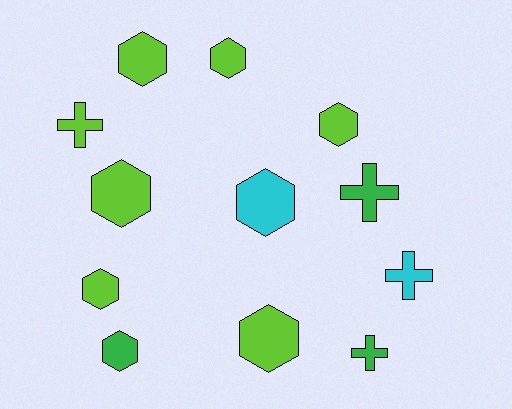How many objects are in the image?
There are 12 objects.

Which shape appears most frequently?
Hexagon, with 8 objects.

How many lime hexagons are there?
There are 6 lime hexagons.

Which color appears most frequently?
Lime, with 7 objects.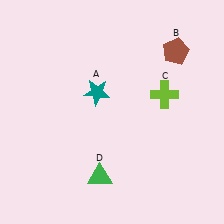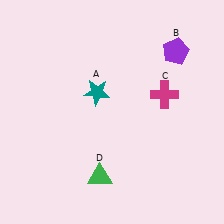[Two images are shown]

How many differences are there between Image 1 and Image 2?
There are 2 differences between the two images.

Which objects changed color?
B changed from brown to purple. C changed from lime to magenta.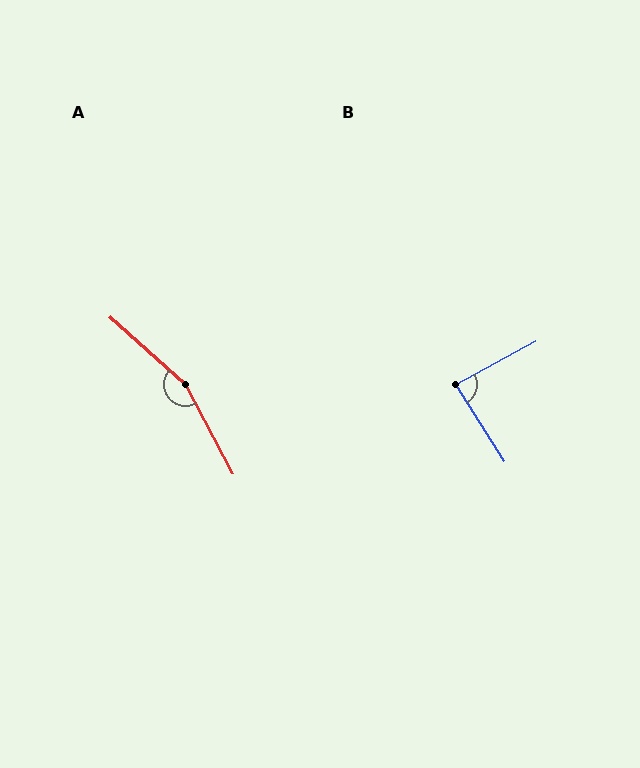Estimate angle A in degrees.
Approximately 160 degrees.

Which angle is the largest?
A, at approximately 160 degrees.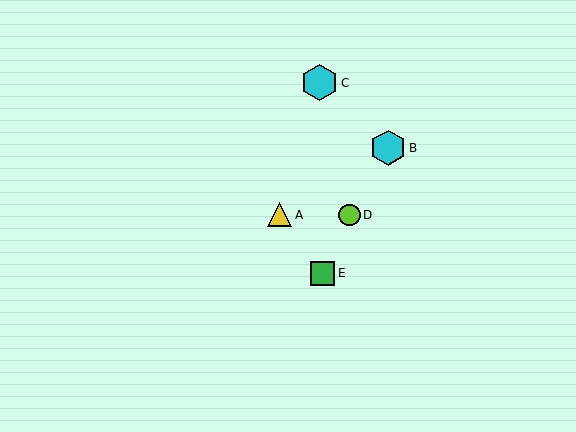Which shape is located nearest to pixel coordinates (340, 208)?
The lime circle (labeled D) at (350, 215) is nearest to that location.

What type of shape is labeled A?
Shape A is a yellow triangle.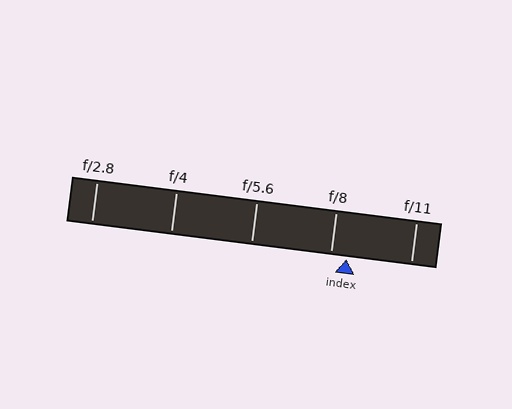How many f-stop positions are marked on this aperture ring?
There are 5 f-stop positions marked.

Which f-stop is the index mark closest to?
The index mark is closest to f/8.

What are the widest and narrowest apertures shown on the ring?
The widest aperture shown is f/2.8 and the narrowest is f/11.